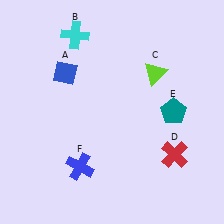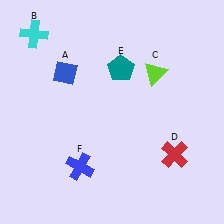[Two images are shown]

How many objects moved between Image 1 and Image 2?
2 objects moved between the two images.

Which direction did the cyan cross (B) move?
The cyan cross (B) moved left.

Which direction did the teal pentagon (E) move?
The teal pentagon (E) moved left.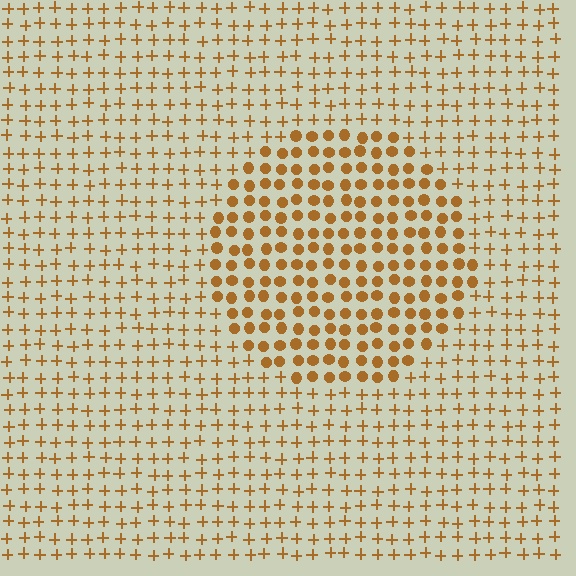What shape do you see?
I see a circle.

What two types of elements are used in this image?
The image uses circles inside the circle region and plus signs outside it.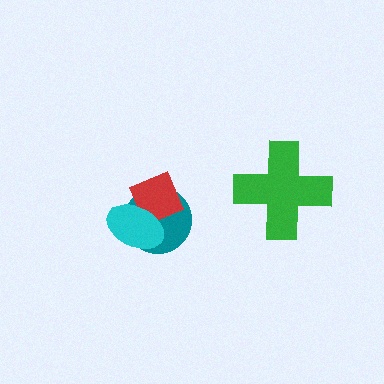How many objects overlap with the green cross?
0 objects overlap with the green cross.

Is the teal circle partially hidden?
Yes, it is partially covered by another shape.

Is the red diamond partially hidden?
Yes, it is partially covered by another shape.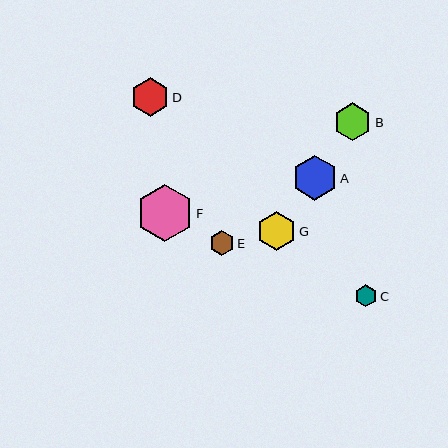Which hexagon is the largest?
Hexagon F is the largest with a size of approximately 57 pixels.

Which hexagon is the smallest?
Hexagon C is the smallest with a size of approximately 22 pixels.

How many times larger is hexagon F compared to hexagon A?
Hexagon F is approximately 1.3 times the size of hexagon A.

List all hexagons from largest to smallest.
From largest to smallest: F, A, G, D, B, E, C.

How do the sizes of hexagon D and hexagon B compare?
Hexagon D and hexagon B are approximately the same size.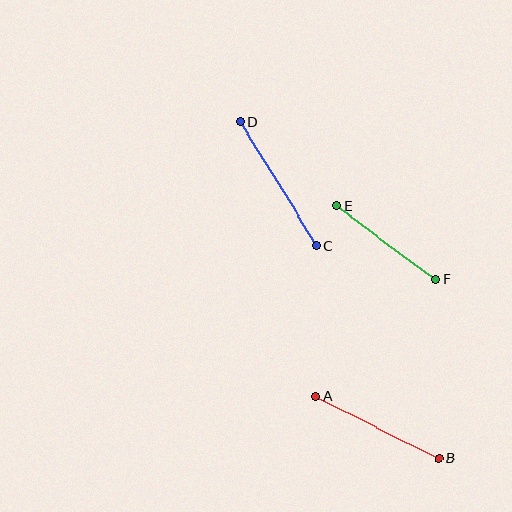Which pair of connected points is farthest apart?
Points C and D are farthest apart.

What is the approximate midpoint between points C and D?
The midpoint is at approximately (278, 184) pixels.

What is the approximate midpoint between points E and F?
The midpoint is at approximately (386, 243) pixels.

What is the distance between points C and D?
The distance is approximately 146 pixels.